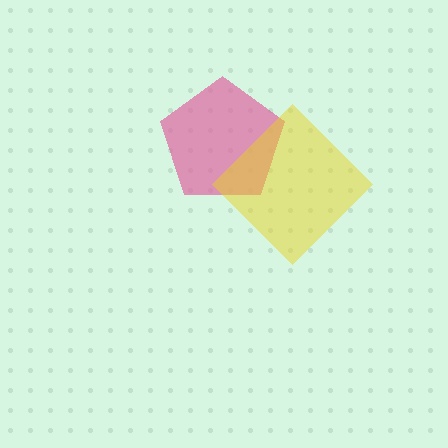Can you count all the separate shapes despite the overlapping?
Yes, there are 2 separate shapes.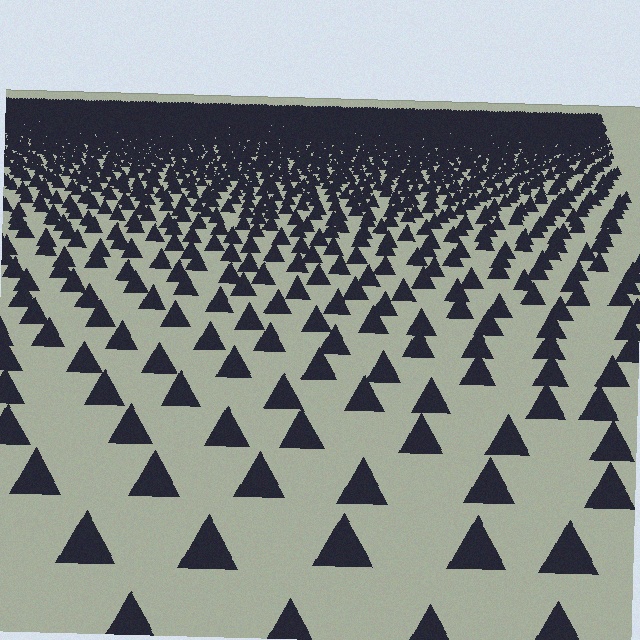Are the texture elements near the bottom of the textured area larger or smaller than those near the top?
Larger. Near the bottom, elements are closer to the viewer and appear at a bigger on-screen size.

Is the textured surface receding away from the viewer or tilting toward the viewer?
The surface is receding away from the viewer. Texture elements get smaller and denser toward the top.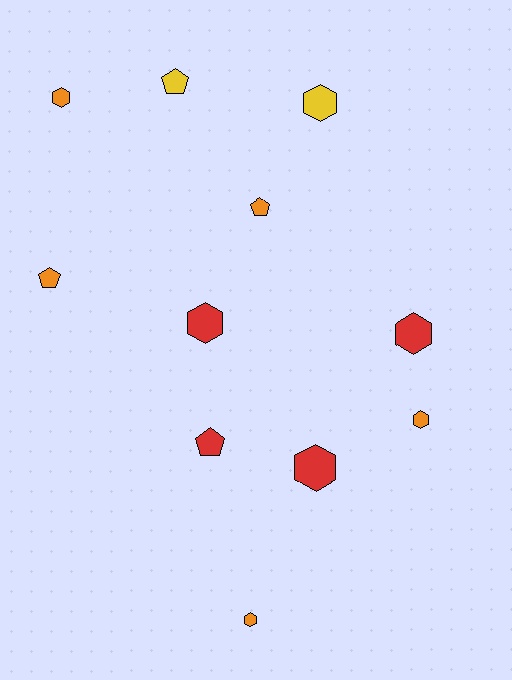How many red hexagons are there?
There are 3 red hexagons.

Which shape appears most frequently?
Hexagon, with 7 objects.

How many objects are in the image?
There are 11 objects.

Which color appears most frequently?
Orange, with 5 objects.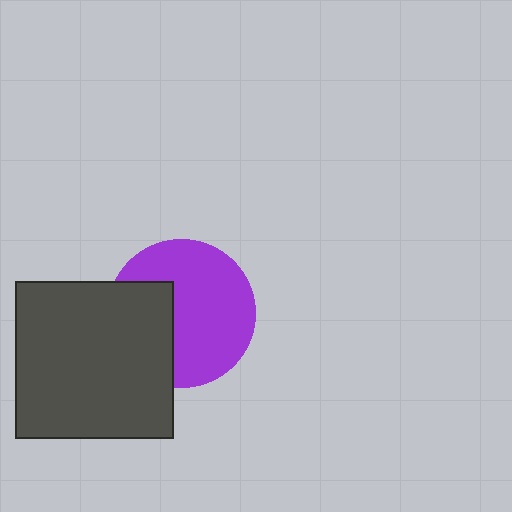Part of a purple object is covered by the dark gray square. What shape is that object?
It is a circle.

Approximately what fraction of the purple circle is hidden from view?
Roughly 33% of the purple circle is hidden behind the dark gray square.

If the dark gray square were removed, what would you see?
You would see the complete purple circle.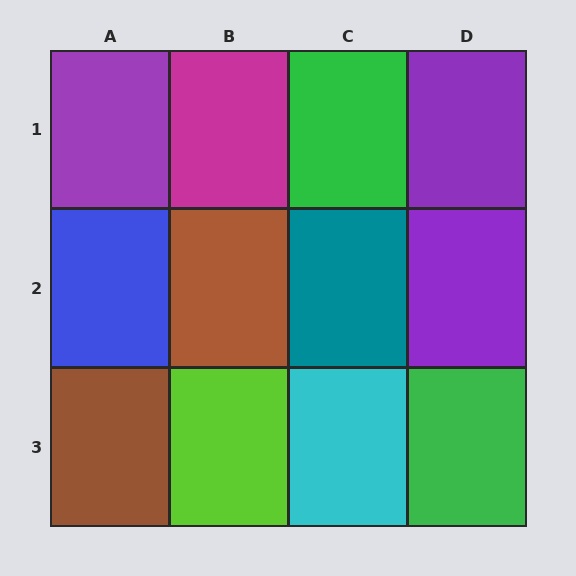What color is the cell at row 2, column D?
Purple.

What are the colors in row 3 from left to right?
Brown, lime, cyan, green.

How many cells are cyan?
1 cell is cyan.